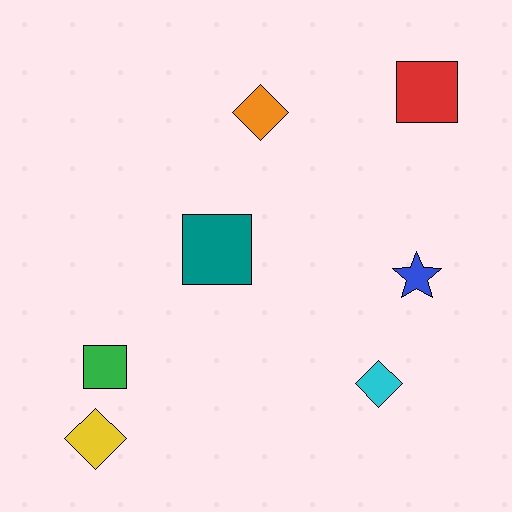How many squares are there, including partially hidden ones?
There are 3 squares.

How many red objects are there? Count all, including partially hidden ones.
There is 1 red object.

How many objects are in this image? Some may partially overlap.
There are 7 objects.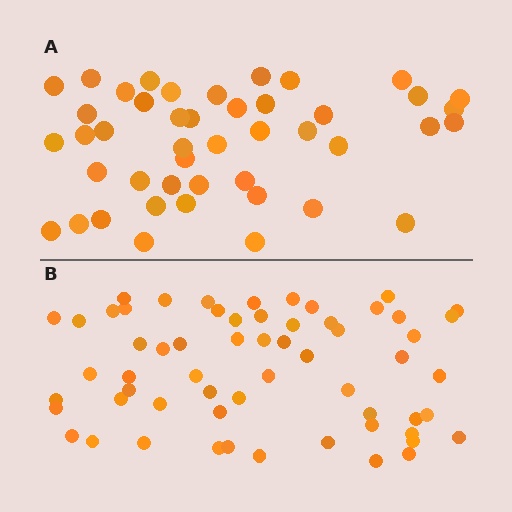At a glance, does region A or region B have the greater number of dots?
Region B (the bottom region) has more dots.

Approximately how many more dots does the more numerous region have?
Region B has approximately 15 more dots than region A.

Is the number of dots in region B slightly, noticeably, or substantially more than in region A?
Region B has noticeably more, but not dramatically so. The ratio is roughly 1.3 to 1.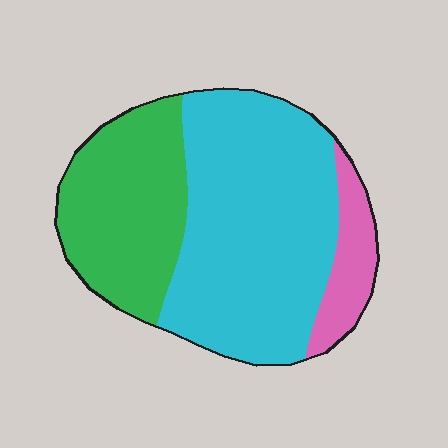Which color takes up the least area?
Pink, at roughly 10%.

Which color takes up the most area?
Cyan, at roughly 55%.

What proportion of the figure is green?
Green takes up between a sixth and a third of the figure.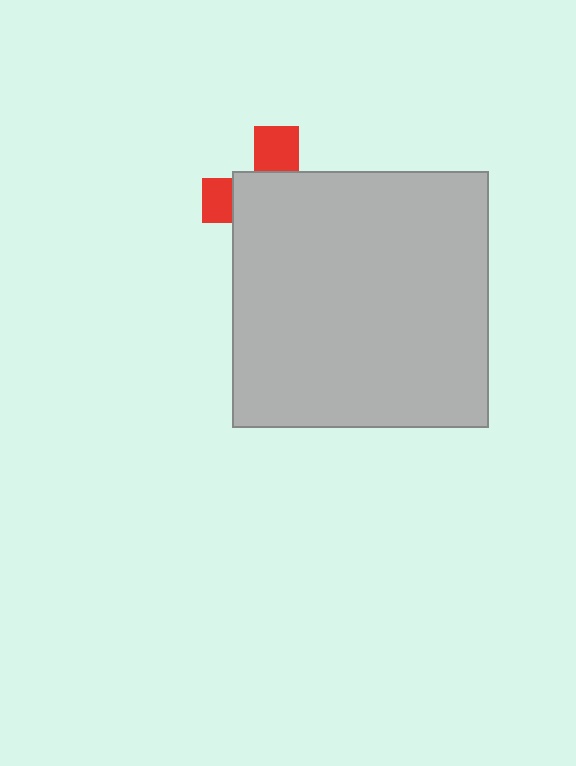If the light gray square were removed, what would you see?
You would see the complete red cross.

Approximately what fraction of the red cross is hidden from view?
Roughly 70% of the red cross is hidden behind the light gray square.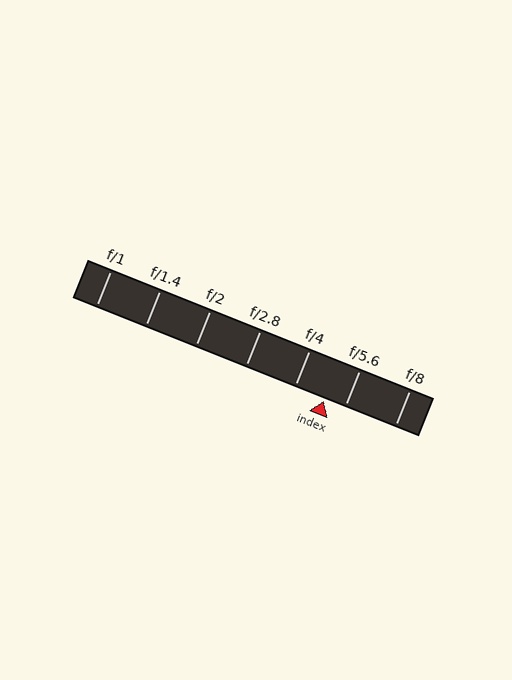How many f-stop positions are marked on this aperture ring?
There are 7 f-stop positions marked.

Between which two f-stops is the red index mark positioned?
The index mark is between f/4 and f/5.6.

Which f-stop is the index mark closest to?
The index mark is closest to f/5.6.